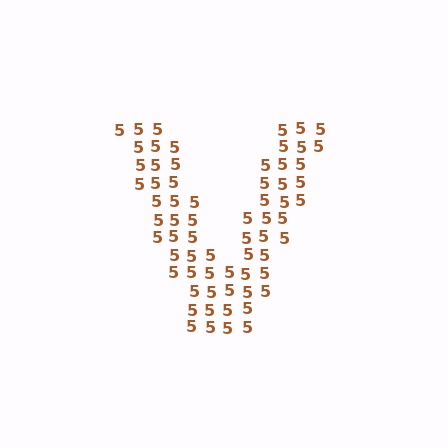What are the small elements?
The small elements are digit 5's.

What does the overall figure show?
The overall figure shows the letter V.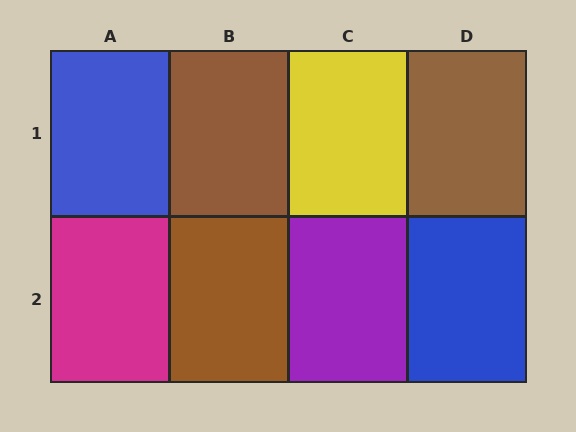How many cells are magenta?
1 cell is magenta.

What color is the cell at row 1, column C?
Yellow.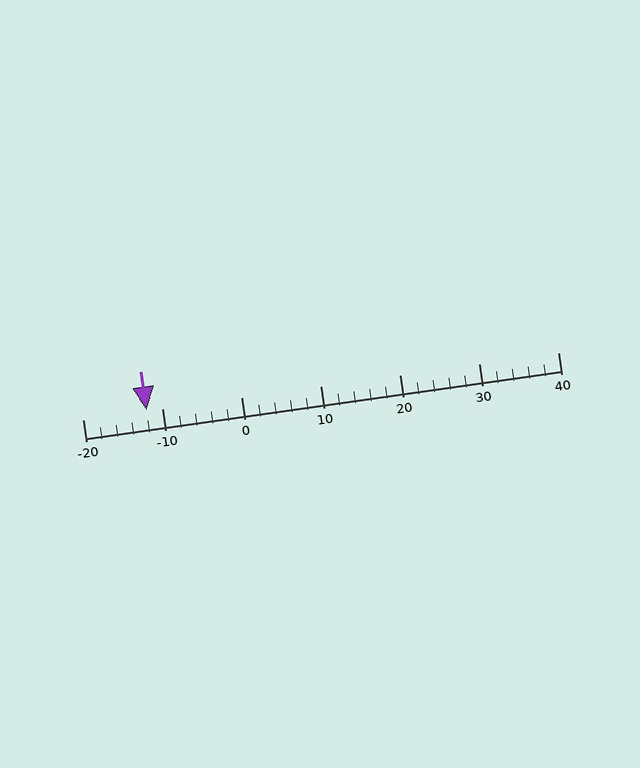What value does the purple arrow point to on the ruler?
The purple arrow points to approximately -12.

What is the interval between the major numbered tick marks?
The major tick marks are spaced 10 units apart.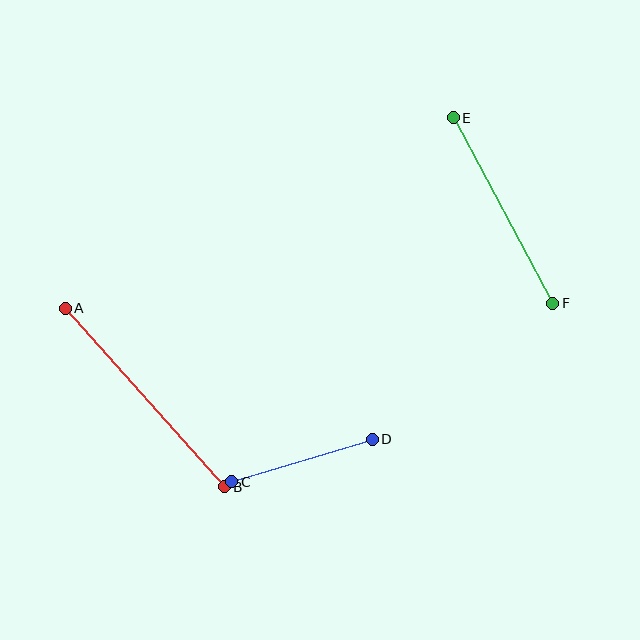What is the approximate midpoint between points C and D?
The midpoint is at approximately (302, 460) pixels.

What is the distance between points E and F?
The distance is approximately 210 pixels.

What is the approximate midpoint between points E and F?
The midpoint is at approximately (503, 211) pixels.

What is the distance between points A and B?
The distance is approximately 239 pixels.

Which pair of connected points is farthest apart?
Points A and B are farthest apart.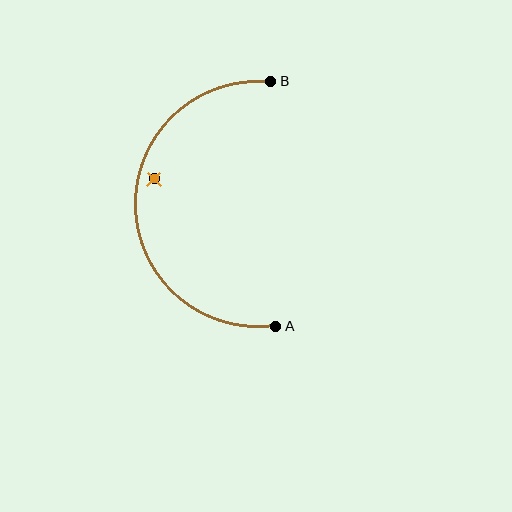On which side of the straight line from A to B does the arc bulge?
The arc bulges to the left of the straight line connecting A and B.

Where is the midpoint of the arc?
The arc midpoint is the point on the curve farthest from the straight line joining A and B. It sits to the left of that line.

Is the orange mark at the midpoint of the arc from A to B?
No — the orange mark does not lie on the arc at all. It sits slightly inside the curve.